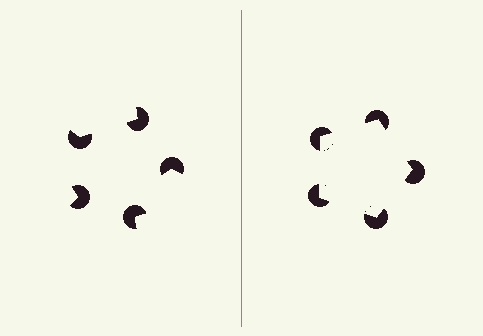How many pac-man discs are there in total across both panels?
10 — 5 on each side.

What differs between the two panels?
The pac-man discs are positioned identically on both sides; only the wedge orientations differ. On the right they align to a pentagon; on the left they are misaligned.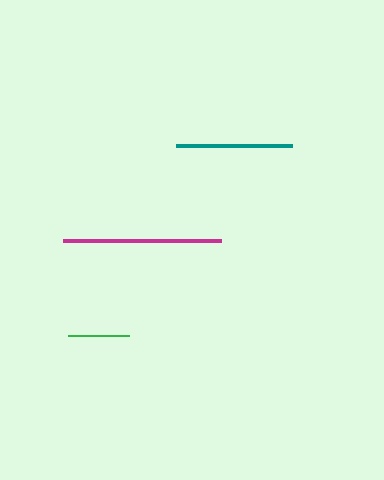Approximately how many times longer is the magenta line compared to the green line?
The magenta line is approximately 2.6 times the length of the green line.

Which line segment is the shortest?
The green line is the shortest at approximately 61 pixels.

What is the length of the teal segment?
The teal segment is approximately 116 pixels long.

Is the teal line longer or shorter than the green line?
The teal line is longer than the green line.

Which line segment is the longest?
The magenta line is the longest at approximately 158 pixels.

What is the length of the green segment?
The green segment is approximately 61 pixels long.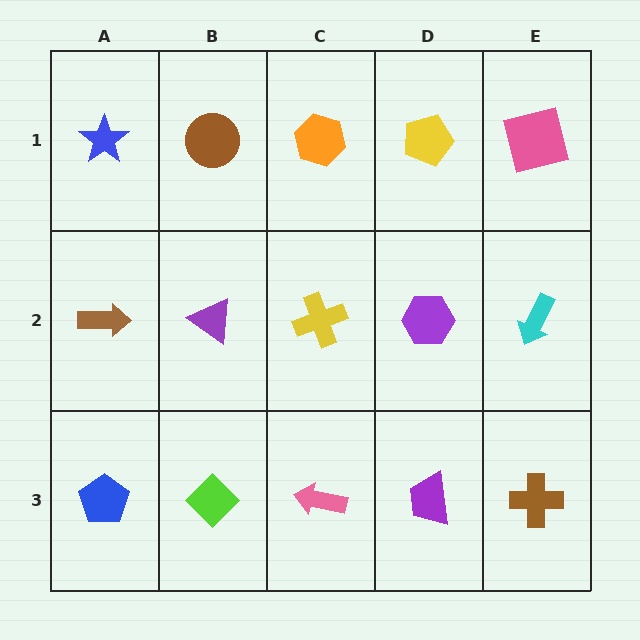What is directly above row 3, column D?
A purple hexagon.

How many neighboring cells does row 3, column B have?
3.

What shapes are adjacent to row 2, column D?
A yellow pentagon (row 1, column D), a purple trapezoid (row 3, column D), a yellow cross (row 2, column C), a cyan arrow (row 2, column E).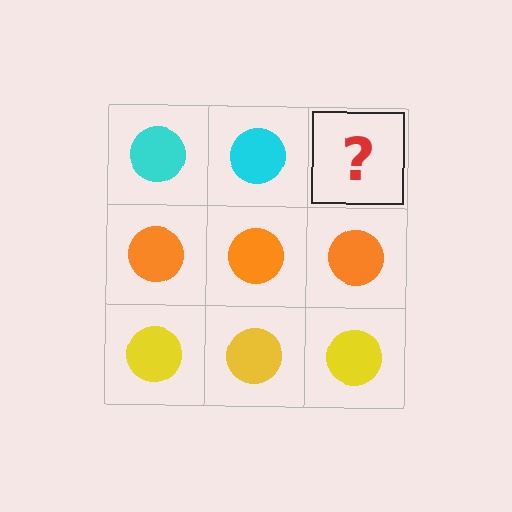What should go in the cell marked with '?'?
The missing cell should contain a cyan circle.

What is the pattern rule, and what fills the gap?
The rule is that each row has a consistent color. The gap should be filled with a cyan circle.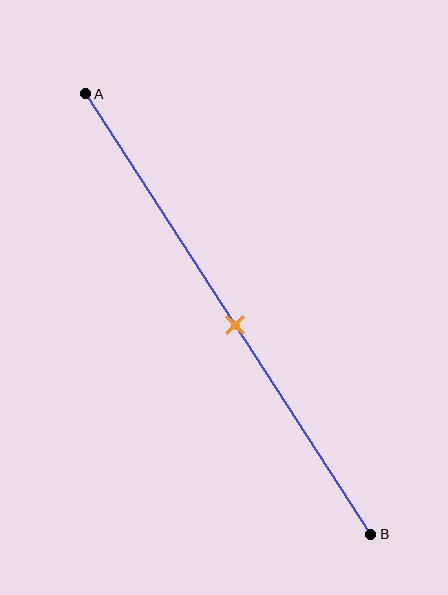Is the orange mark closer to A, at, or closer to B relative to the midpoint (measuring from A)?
The orange mark is approximately at the midpoint of segment AB.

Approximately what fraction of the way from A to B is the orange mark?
The orange mark is approximately 55% of the way from A to B.